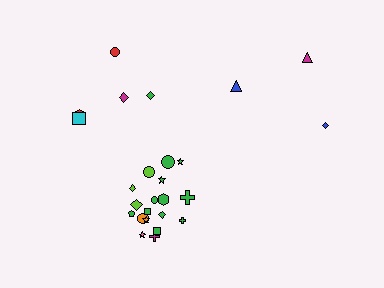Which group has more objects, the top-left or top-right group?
The top-left group.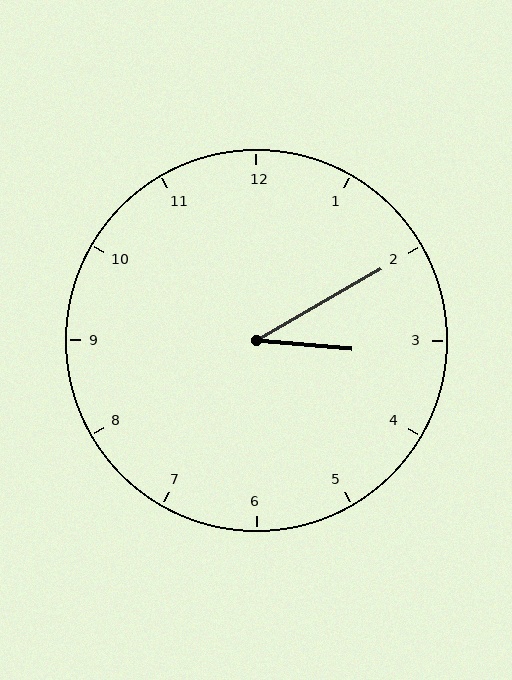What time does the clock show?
3:10.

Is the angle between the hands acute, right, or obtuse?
It is acute.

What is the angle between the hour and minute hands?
Approximately 35 degrees.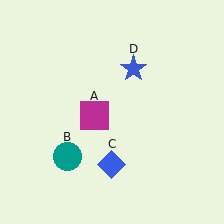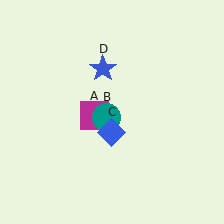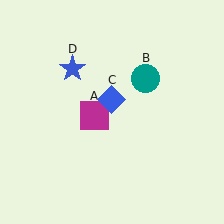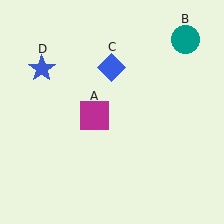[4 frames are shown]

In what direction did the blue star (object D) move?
The blue star (object D) moved left.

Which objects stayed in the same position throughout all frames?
Magenta square (object A) remained stationary.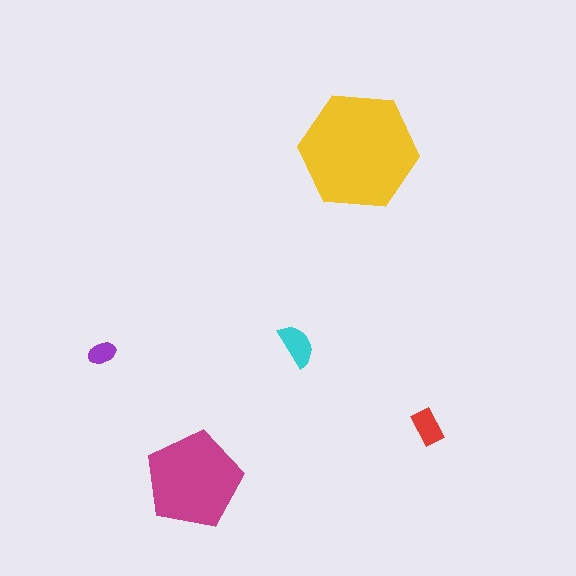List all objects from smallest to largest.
The purple ellipse, the red rectangle, the cyan semicircle, the magenta pentagon, the yellow hexagon.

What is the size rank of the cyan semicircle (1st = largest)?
3rd.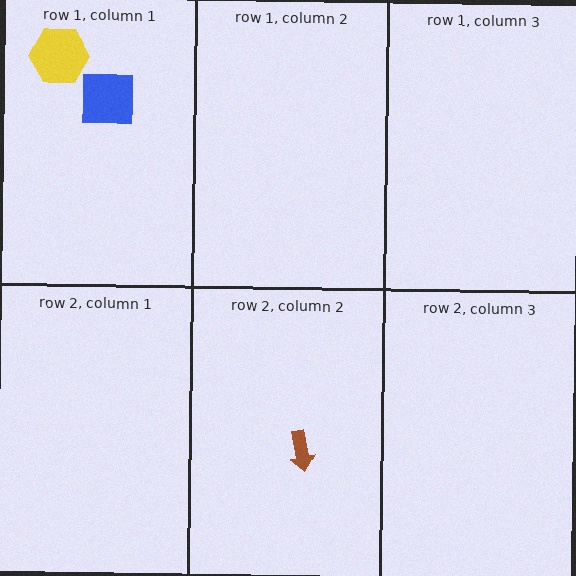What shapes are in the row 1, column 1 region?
The blue square, the yellow hexagon.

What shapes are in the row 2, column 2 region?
The brown arrow.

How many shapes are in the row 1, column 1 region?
2.